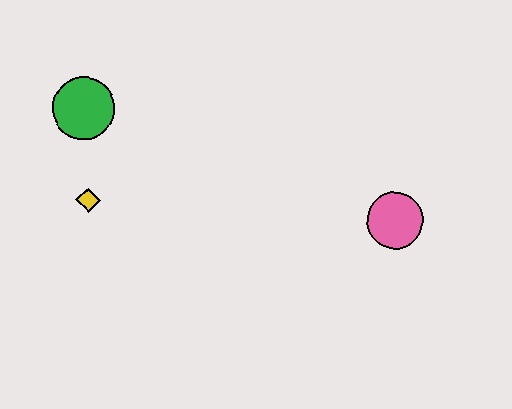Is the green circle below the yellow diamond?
No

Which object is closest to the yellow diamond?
The green circle is closest to the yellow diamond.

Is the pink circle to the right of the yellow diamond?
Yes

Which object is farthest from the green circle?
The pink circle is farthest from the green circle.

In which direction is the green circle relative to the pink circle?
The green circle is to the left of the pink circle.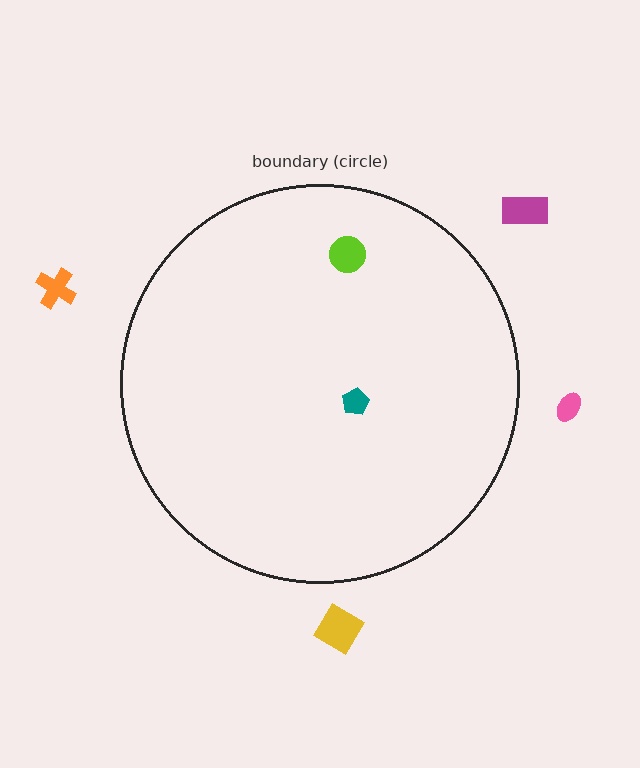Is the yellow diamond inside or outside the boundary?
Outside.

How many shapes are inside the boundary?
2 inside, 4 outside.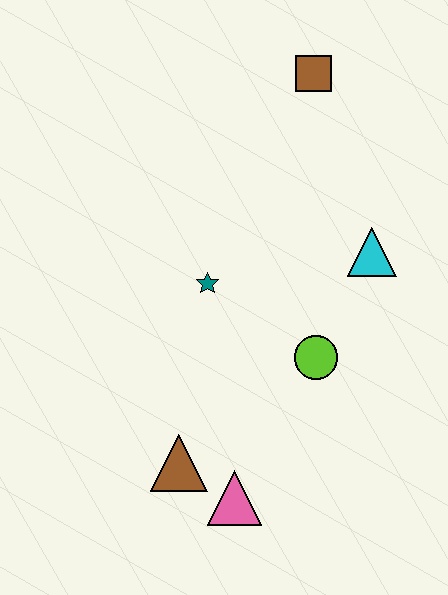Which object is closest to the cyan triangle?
The lime circle is closest to the cyan triangle.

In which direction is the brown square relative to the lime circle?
The brown square is above the lime circle.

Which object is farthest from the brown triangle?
The brown square is farthest from the brown triangle.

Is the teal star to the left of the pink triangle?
Yes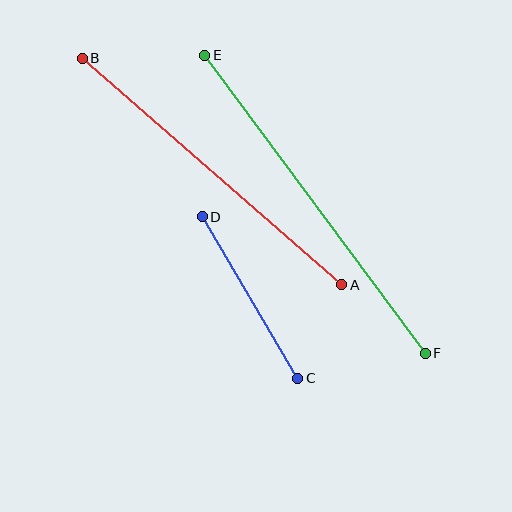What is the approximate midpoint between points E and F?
The midpoint is at approximately (315, 204) pixels.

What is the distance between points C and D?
The distance is approximately 188 pixels.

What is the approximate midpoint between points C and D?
The midpoint is at approximately (250, 297) pixels.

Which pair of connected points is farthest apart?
Points E and F are farthest apart.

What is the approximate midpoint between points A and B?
The midpoint is at approximately (212, 171) pixels.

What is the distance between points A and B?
The distance is approximately 344 pixels.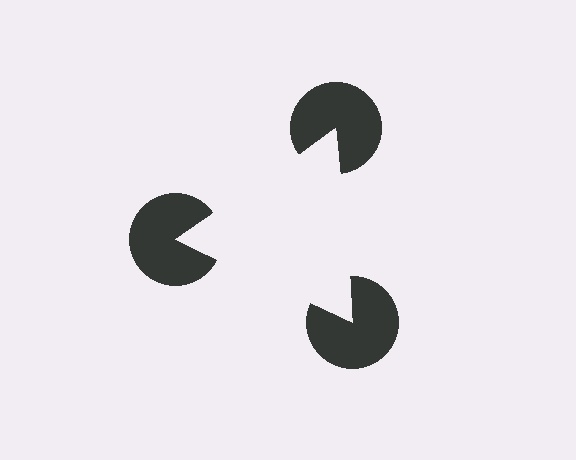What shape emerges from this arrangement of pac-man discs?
An illusory triangle — its edges are inferred from the aligned wedge cuts in the pac-man discs, not physically drawn.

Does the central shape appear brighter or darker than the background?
It typically appears slightly brighter than the background, even though no actual brightness change is drawn.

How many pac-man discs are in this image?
There are 3 — one at each vertex of the illusory triangle.